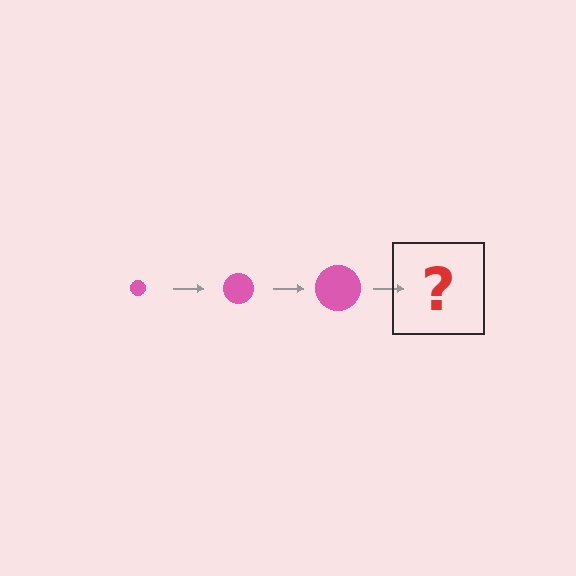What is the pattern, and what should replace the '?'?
The pattern is that the circle gets progressively larger each step. The '?' should be a pink circle, larger than the previous one.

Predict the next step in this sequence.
The next step is a pink circle, larger than the previous one.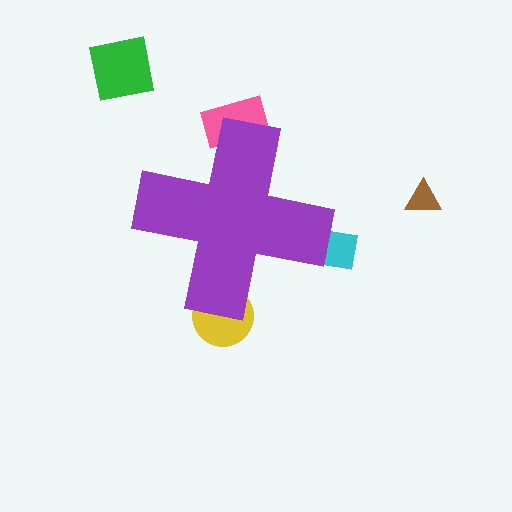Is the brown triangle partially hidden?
No, the brown triangle is fully visible.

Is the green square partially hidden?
No, the green square is fully visible.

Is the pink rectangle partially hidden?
Yes, the pink rectangle is partially hidden behind the purple cross.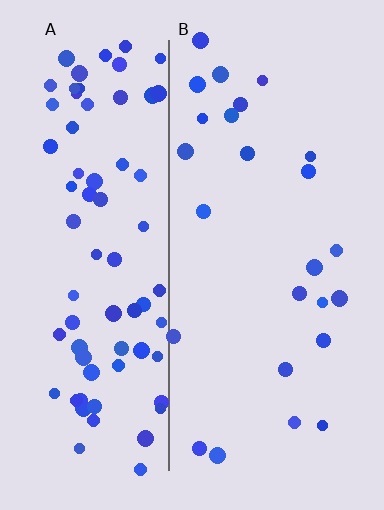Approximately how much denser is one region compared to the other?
Approximately 3.0× — region A over region B.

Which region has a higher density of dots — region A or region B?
A (the left).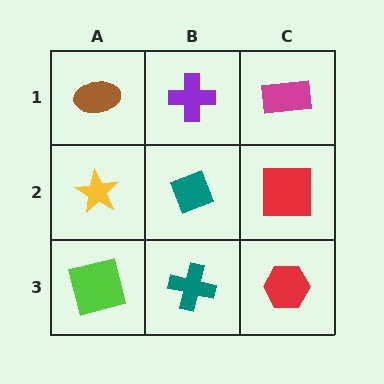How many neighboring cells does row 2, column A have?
3.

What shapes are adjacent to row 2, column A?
A brown ellipse (row 1, column A), a lime square (row 3, column A), a teal diamond (row 2, column B).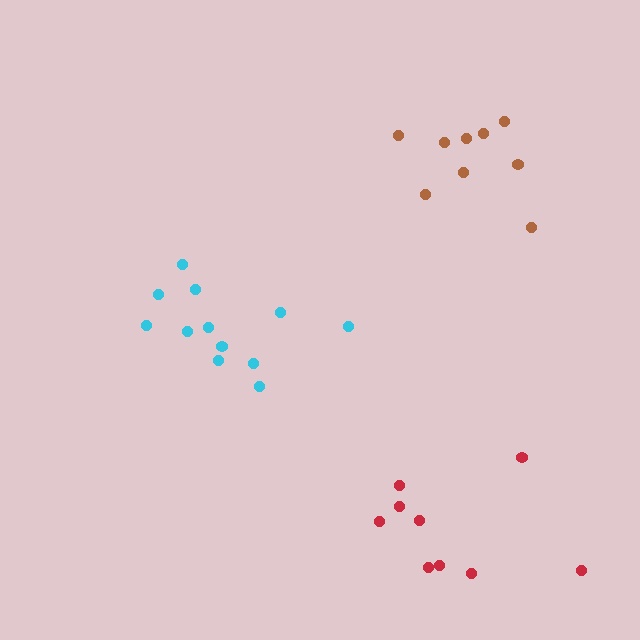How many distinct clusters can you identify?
There are 3 distinct clusters.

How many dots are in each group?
Group 1: 12 dots, Group 2: 9 dots, Group 3: 9 dots (30 total).